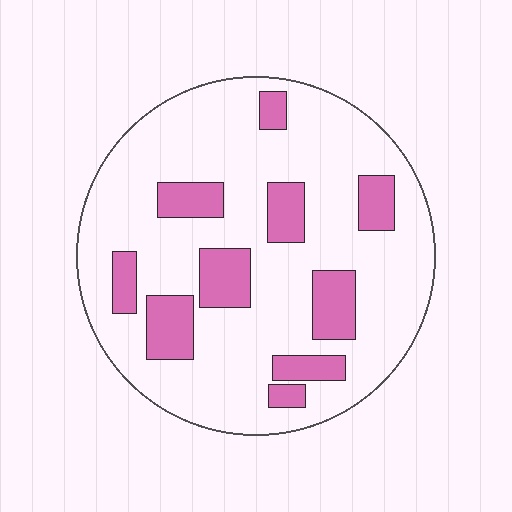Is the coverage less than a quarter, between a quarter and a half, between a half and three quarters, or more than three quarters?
Less than a quarter.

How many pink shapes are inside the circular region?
10.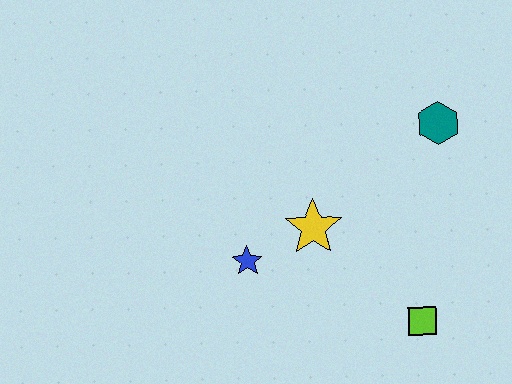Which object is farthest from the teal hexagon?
The blue star is farthest from the teal hexagon.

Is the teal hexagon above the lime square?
Yes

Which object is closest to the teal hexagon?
The yellow star is closest to the teal hexagon.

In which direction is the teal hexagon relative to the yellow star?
The teal hexagon is to the right of the yellow star.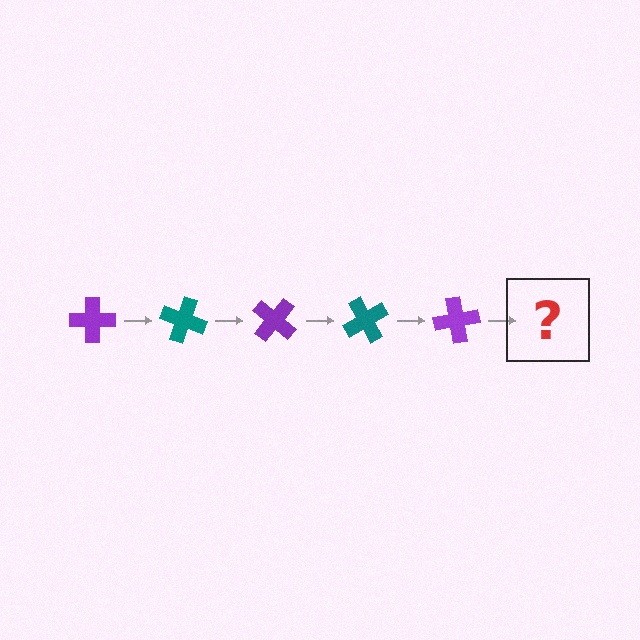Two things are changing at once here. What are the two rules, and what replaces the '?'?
The two rules are that it rotates 20 degrees each step and the color cycles through purple and teal. The '?' should be a teal cross, rotated 100 degrees from the start.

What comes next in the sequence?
The next element should be a teal cross, rotated 100 degrees from the start.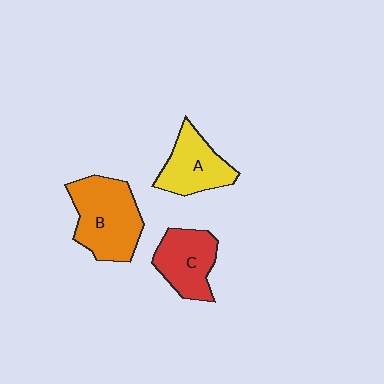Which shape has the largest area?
Shape B (orange).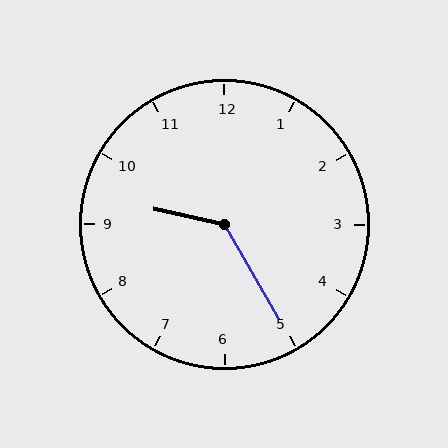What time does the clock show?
9:25.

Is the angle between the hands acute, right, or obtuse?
It is obtuse.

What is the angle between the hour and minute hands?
Approximately 132 degrees.